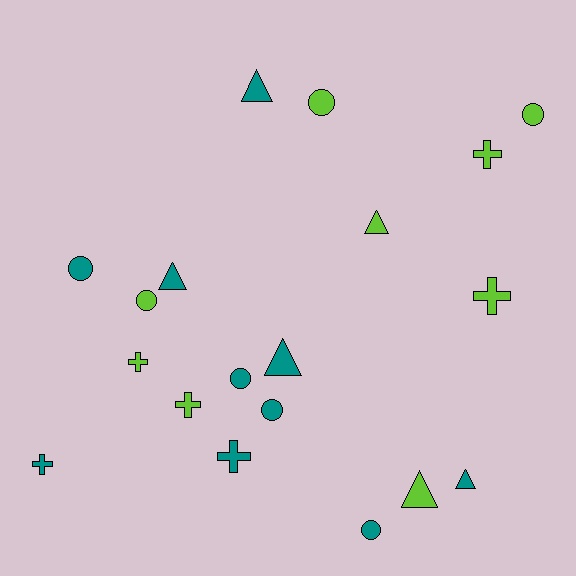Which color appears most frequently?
Teal, with 10 objects.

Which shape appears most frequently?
Circle, with 7 objects.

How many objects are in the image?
There are 19 objects.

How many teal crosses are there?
There are 2 teal crosses.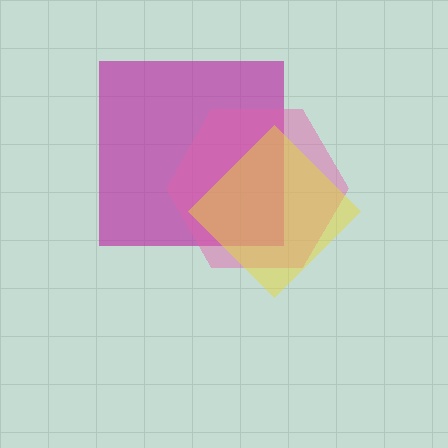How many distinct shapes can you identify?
There are 3 distinct shapes: a magenta square, a pink hexagon, a yellow diamond.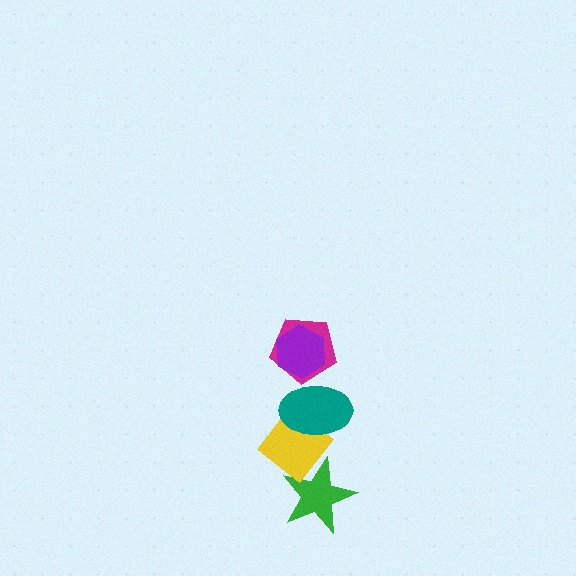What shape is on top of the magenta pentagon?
The purple hexagon is on top of the magenta pentagon.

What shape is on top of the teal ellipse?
The magenta pentagon is on top of the teal ellipse.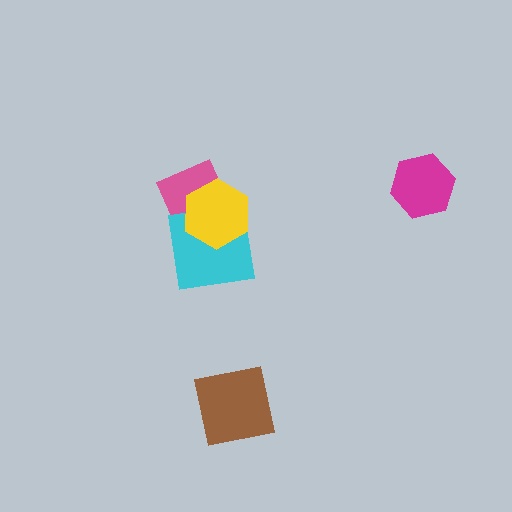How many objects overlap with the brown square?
0 objects overlap with the brown square.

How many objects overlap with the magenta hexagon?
0 objects overlap with the magenta hexagon.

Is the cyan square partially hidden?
Yes, it is partially covered by another shape.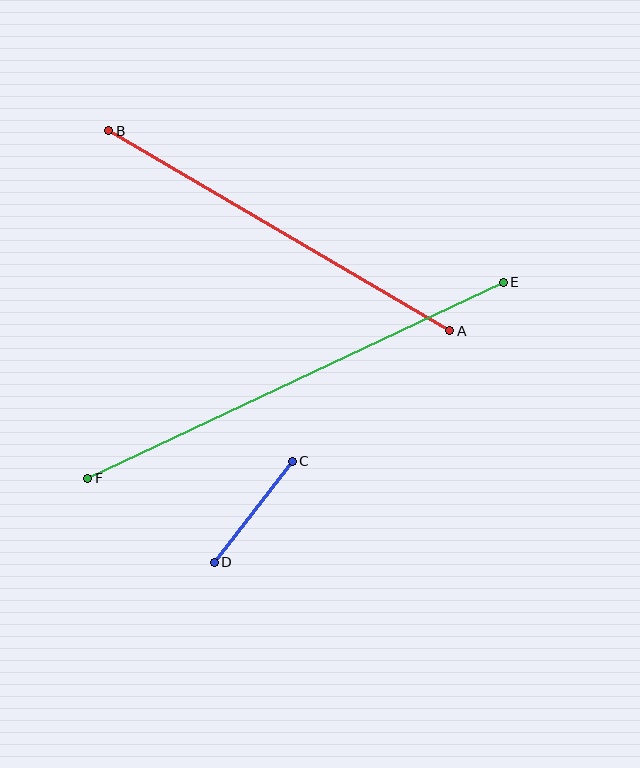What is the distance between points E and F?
The distance is approximately 460 pixels.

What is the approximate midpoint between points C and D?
The midpoint is at approximately (253, 512) pixels.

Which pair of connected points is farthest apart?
Points E and F are farthest apart.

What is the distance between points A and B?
The distance is approximately 396 pixels.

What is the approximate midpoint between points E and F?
The midpoint is at approximately (296, 380) pixels.